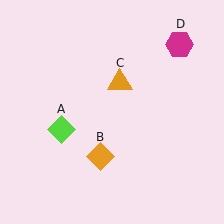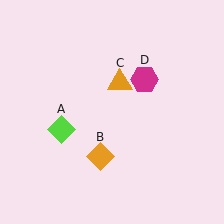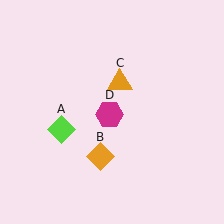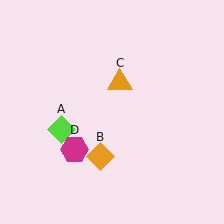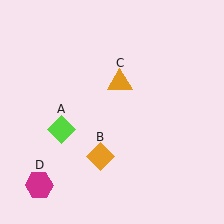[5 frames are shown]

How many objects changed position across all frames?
1 object changed position: magenta hexagon (object D).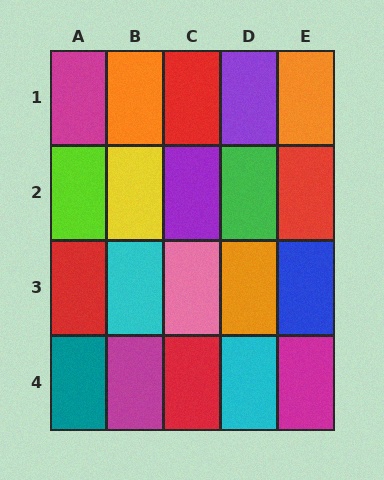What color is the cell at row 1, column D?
Purple.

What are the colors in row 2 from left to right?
Lime, yellow, purple, green, red.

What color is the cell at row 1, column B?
Orange.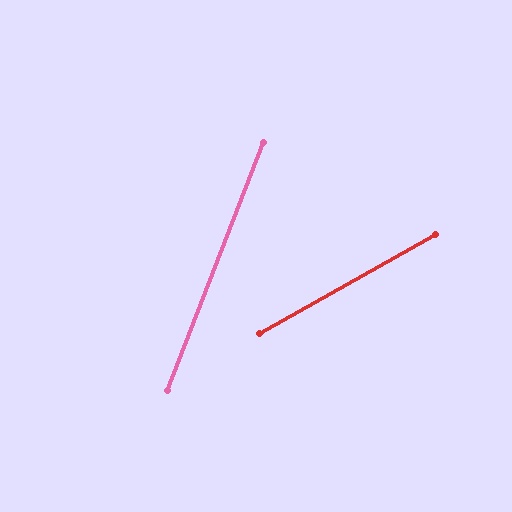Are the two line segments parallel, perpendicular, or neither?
Neither parallel nor perpendicular — they differ by about 39°.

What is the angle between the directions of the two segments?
Approximately 39 degrees.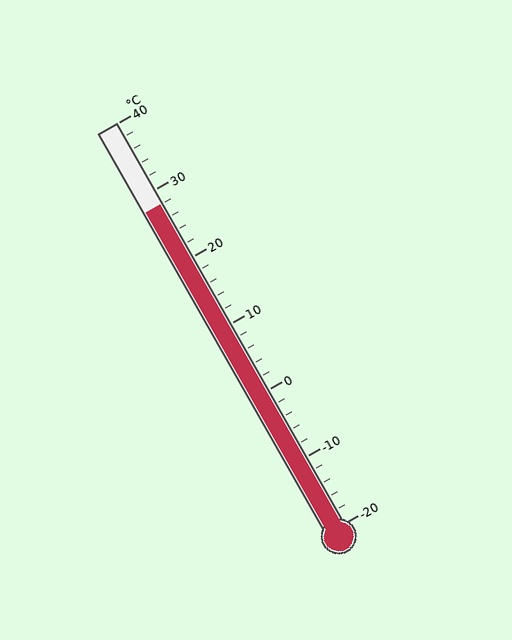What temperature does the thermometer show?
The thermometer shows approximately 28°C.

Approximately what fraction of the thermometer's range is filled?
The thermometer is filled to approximately 80% of its range.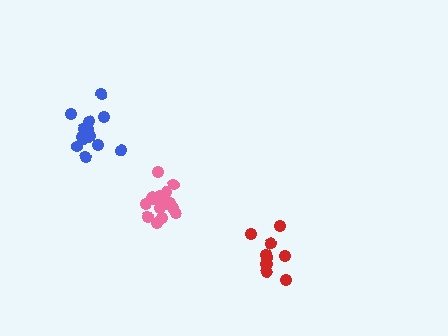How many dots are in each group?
Group 1: 13 dots, Group 2: 10 dots, Group 3: 16 dots (39 total).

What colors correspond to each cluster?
The clusters are colored: blue, red, pink.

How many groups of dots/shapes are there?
There are 3 groups.